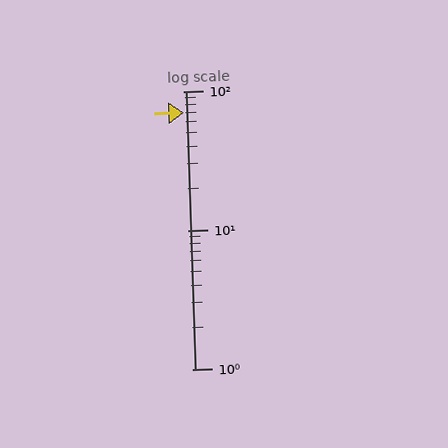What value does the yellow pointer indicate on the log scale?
The pointer indicates approximately 70.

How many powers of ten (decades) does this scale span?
The scale spans 2 decades, from 1 to 100.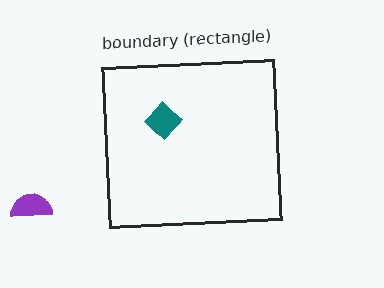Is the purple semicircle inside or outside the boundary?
Outside.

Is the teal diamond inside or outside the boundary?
Inside.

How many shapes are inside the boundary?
1 inside, 1 outside.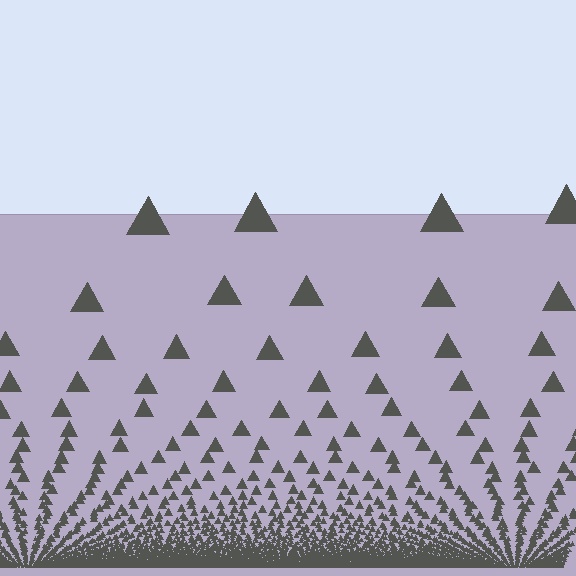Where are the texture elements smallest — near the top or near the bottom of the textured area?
Near the bottom.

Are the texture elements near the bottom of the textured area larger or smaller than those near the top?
Smaller. The gradient is inverted — elements near the bottom are smaller and denser.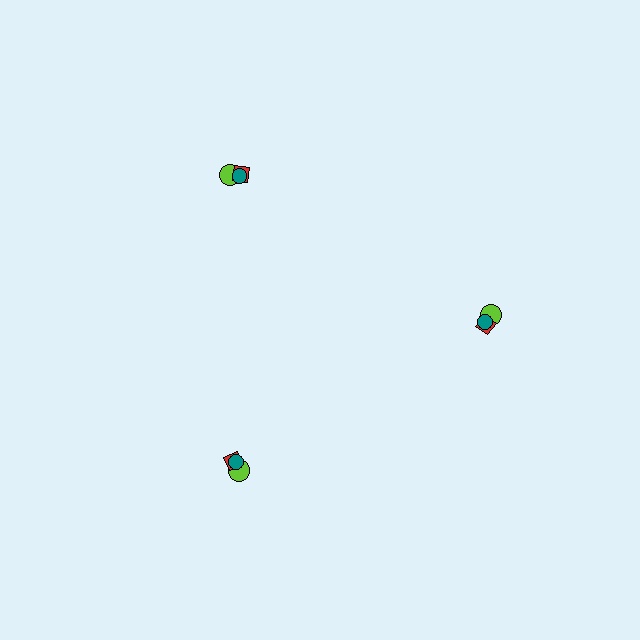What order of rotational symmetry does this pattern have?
This pattern has 3-fold rotational symmetry.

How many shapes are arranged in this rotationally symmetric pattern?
There are 9 shapes, arranged in 3 groups of 3.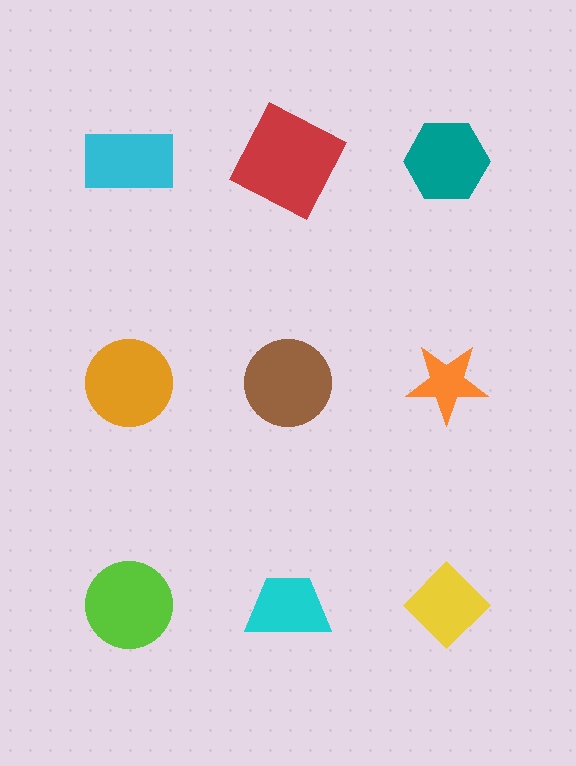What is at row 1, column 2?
A red square.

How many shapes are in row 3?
3 shapes.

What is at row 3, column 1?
A lime circle.